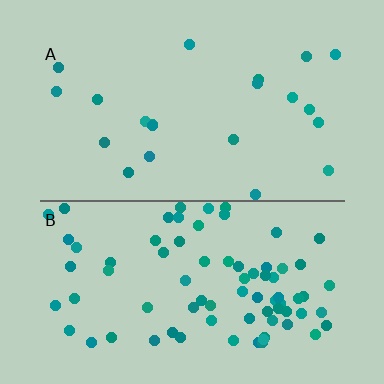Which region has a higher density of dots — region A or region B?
B (the bottom).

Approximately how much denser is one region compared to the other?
Approximately 3.7× — region B over region A.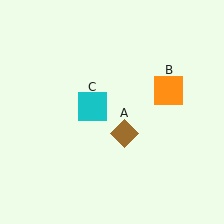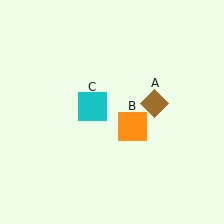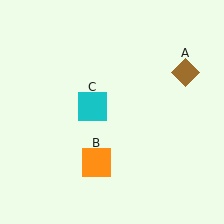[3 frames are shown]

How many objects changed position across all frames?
2 objects changed position: brown diamond (object A), orange square (object B).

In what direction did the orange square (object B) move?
The orange square (object B) moved down and to the left.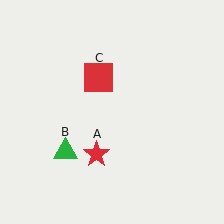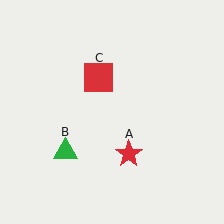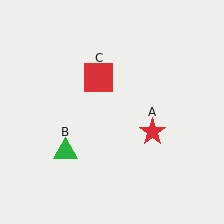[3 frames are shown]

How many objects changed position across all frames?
1 object changed position: red star (object A).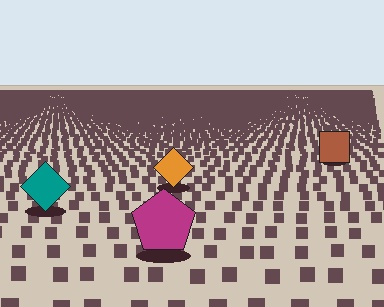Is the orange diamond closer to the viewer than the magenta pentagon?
No. The magenta pentagon is closer — you can tell from the texture gradient: the ground texture is coarser near it.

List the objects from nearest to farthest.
From nearest to farthest: the magenta pentagon, the teal diamond, the orange diamond, the brown square.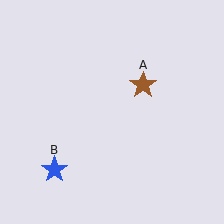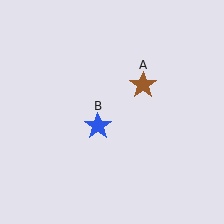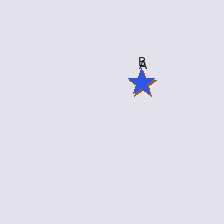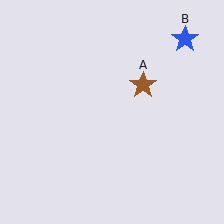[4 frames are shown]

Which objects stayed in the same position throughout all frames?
Brown star (object A) remained stationary.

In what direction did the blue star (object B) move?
The blue star (object B) moved up and to the right.